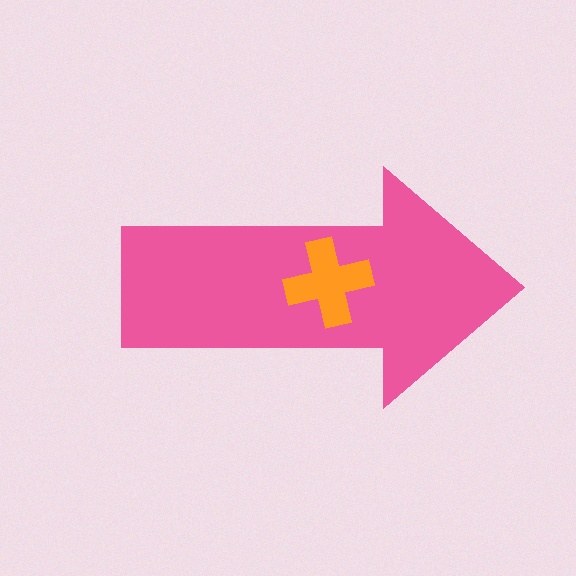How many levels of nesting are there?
2.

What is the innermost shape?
The orange cross.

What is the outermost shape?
The pink arrow.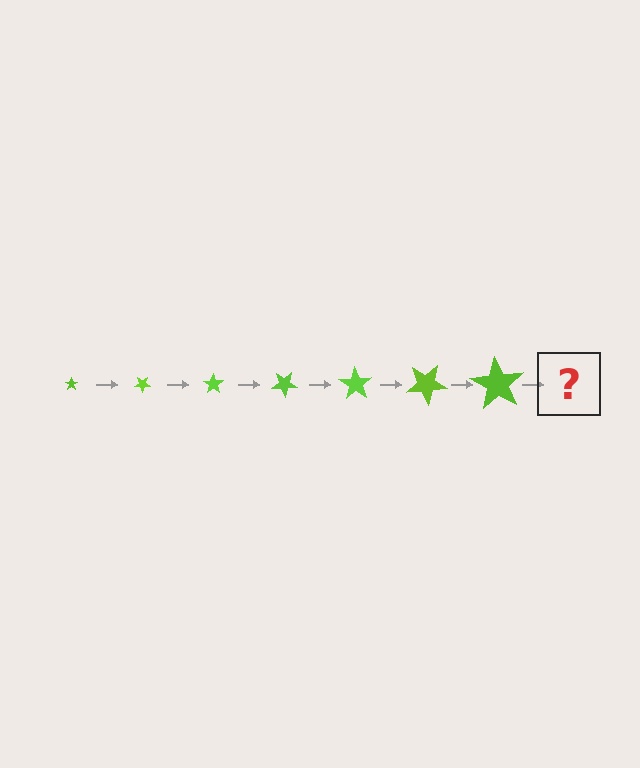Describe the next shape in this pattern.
It should be a star, larger than the previous one and rotated 245 degrees from the start.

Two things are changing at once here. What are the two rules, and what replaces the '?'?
The two rules are that the star grows larger each step and it rotates 35 degrees each step. The '?' should be a star, larger than the previous one and rotated 245 degrees from the start.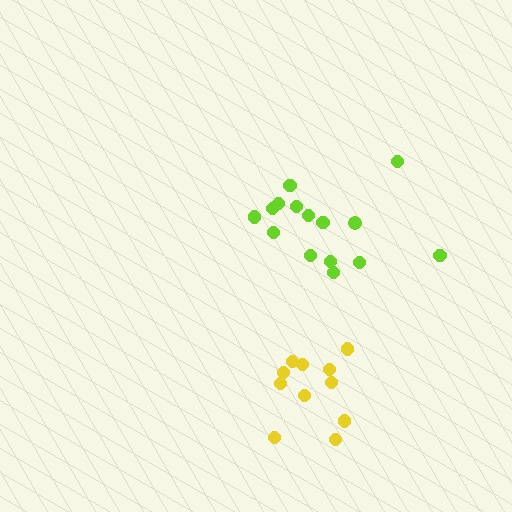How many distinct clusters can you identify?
There are 2 distinct clusters.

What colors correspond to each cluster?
The clusters are colored: yellow, lime.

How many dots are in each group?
Group 1: 11 dots, Group 2: 15 dots (26 total).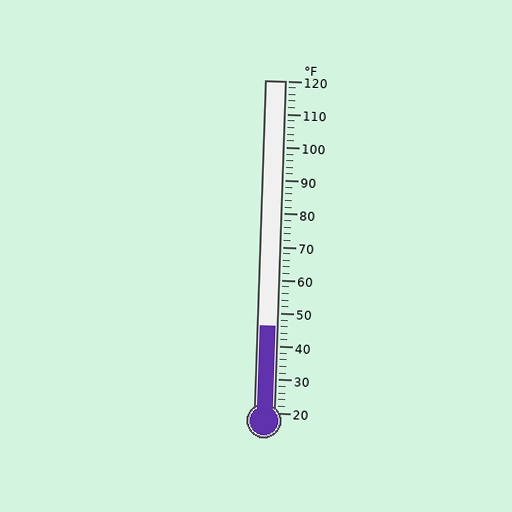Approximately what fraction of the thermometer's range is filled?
The thermometer is filled to approximately 25% of its range.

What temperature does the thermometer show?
The thermometer shows approximately 46°F.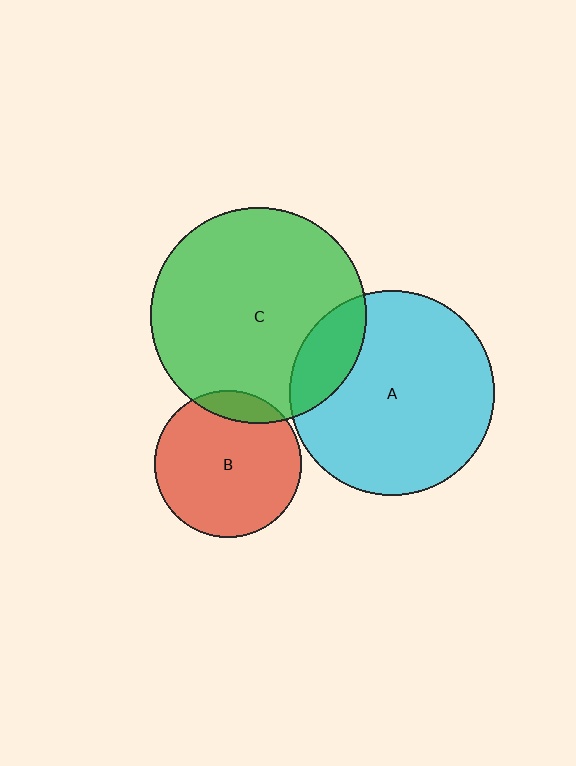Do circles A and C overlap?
Yes.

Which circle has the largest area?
Circle C (green).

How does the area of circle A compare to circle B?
Approximately 1.9 times.